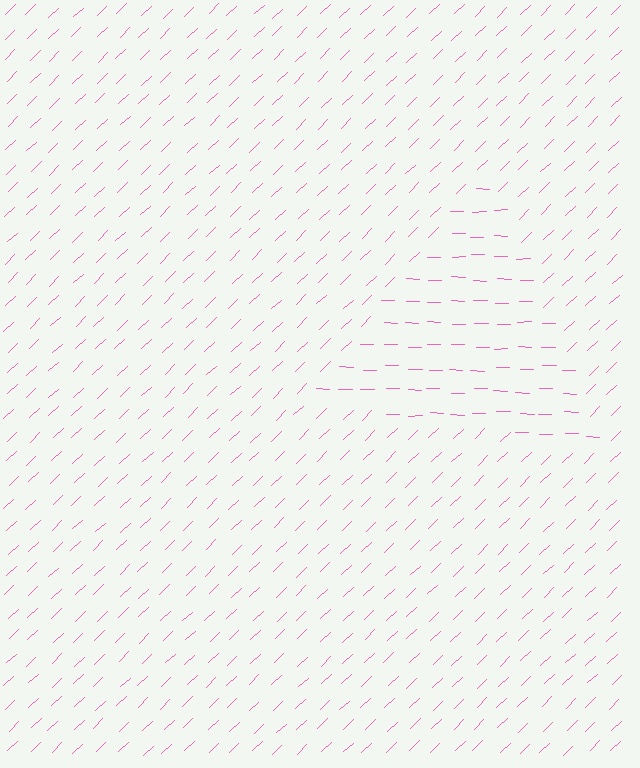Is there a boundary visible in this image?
Yes, there is a texture boundary formed by a change in line orientation.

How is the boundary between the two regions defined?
The boundary is defined purely by a change in line orientation (approximately 45 degrees difference). All lines are the same color and thickness.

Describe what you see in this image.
The image is filled with small pink line segments. A triangle region in the image has lines oriented differently from the surrounding lines, creating a visible texture boundary.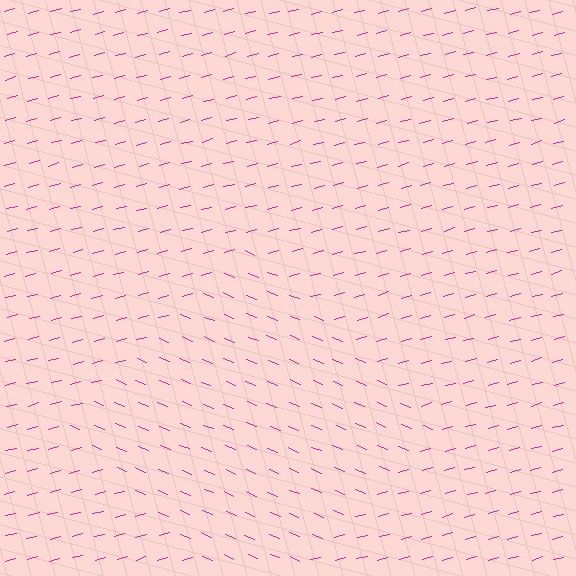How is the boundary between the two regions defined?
The boundary is defined purely by a change in line orientation (approximately 38 degrees difference). All lines are the same color and thickness.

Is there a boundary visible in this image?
Yes, there is a texture boundary formed by a change in line orientation.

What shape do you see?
I see a diamond.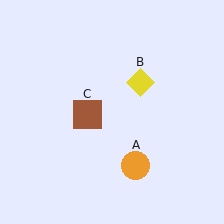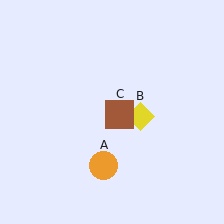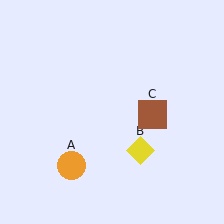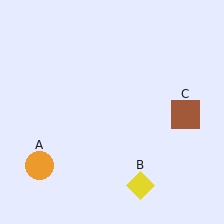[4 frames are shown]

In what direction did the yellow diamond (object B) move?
The yellow diamond (object B) moved down.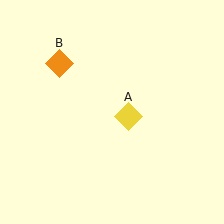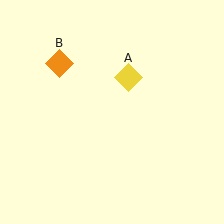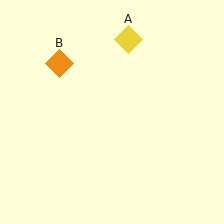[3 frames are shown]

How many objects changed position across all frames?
1 object changed position: yellow diamond (object A).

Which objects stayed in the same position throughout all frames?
Orange diamond (object B) remained stationary.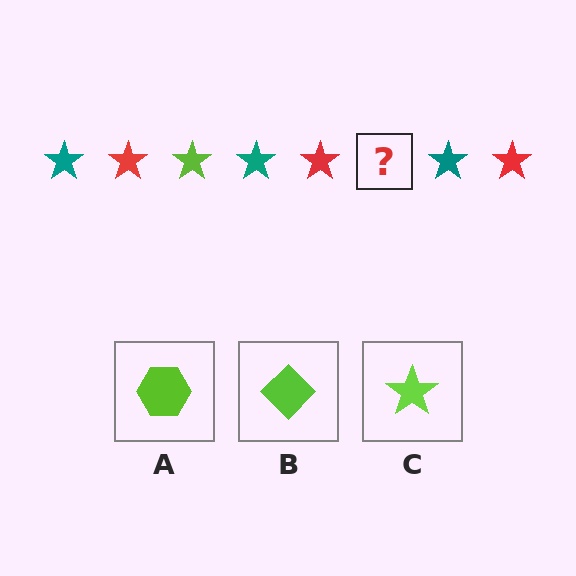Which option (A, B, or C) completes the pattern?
C.